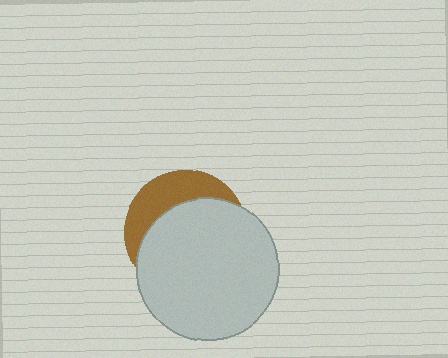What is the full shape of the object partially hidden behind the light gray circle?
The partially hidden object is a brown circle.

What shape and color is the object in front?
The object in front is a light gray circle.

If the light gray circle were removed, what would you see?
You would see the complete brown circle.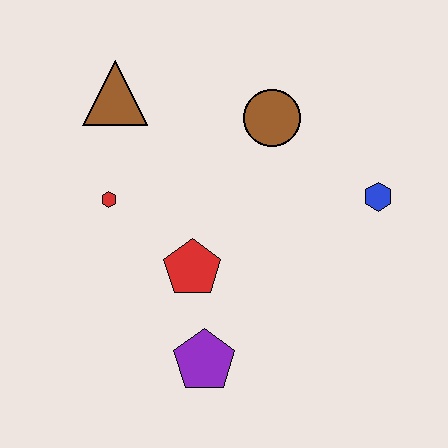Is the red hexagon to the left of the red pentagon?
Yes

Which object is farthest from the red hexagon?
The blue hexagon is farthest from the red hexagon.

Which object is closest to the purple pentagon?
The red pentagon is closest to the purple pentagon.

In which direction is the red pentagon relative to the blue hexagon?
The red pentagon is to the left of the blue hexagon.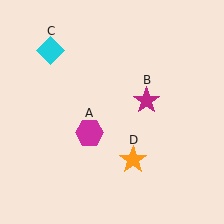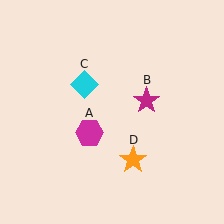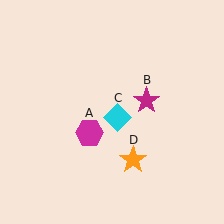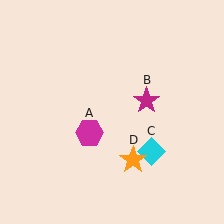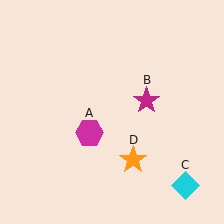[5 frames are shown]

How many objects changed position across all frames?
1 object changed position: cyan diamond (object C).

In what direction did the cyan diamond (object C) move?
The cyan diamond (object C) moved down and to the right.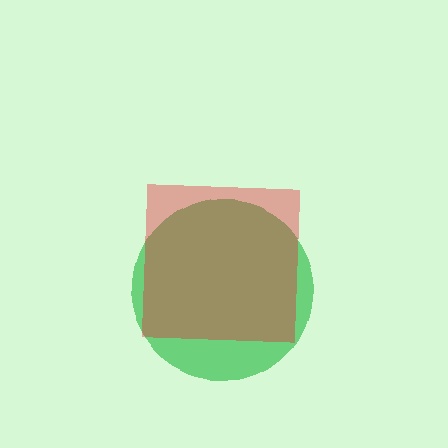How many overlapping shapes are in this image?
There are 2 overlapping shapes in the image.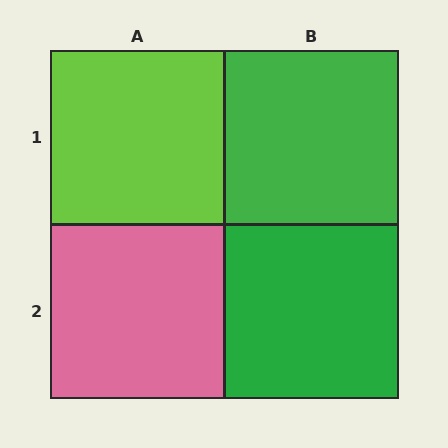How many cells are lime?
1 cell is lime.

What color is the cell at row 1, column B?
Green.